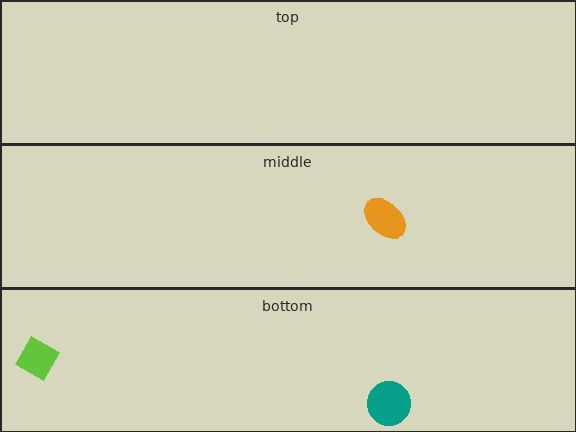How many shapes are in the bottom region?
2.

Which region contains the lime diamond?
The bottom region.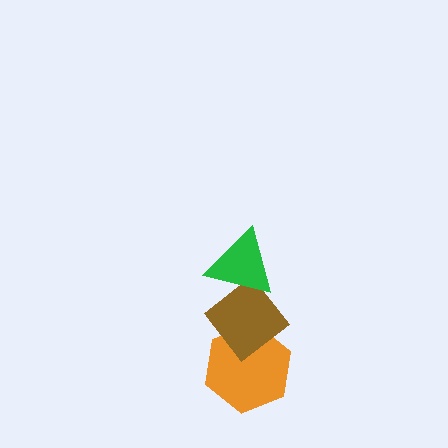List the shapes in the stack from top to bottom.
From top to bottom: the green triangle, the brown diamond, the orange hexagon.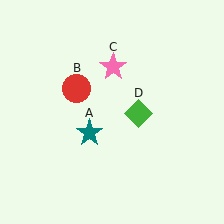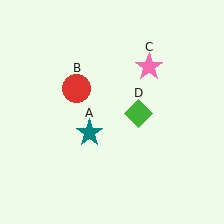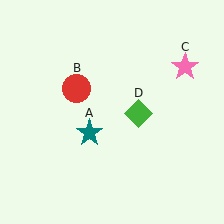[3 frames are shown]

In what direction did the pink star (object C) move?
The pink star (object C) moved right.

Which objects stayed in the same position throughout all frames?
Teal star (object A) and red circle (object B) and green diamond (object D) remained stationary.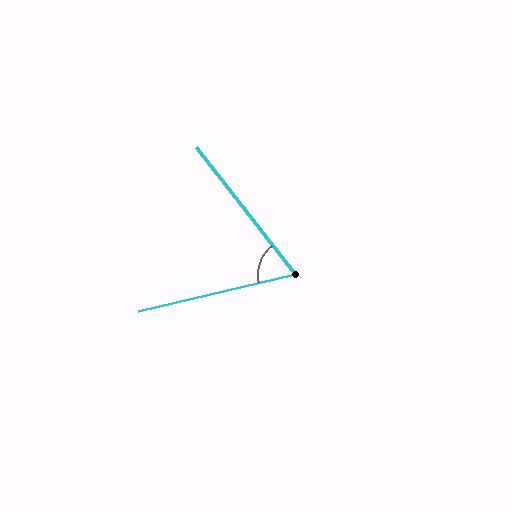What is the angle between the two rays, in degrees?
Approximately 66 degrees.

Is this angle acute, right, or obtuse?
It is acute.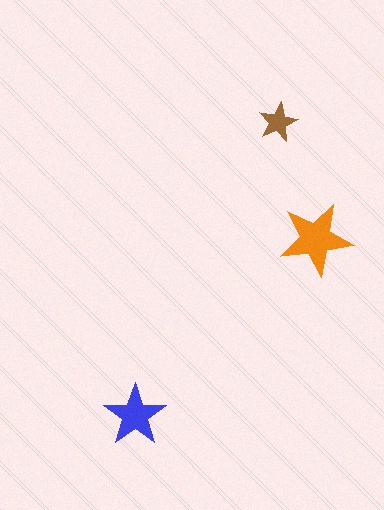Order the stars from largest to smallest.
the orange one, the blue one, the brown one.